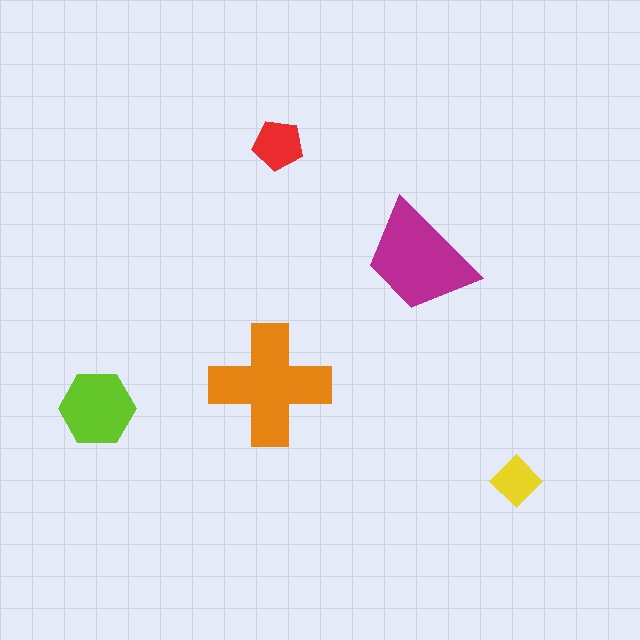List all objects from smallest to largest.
The yellow diamond, the red pentagon, the lime hexagon, the magenta trapezoid, the orange cross.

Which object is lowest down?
The yellow diamond is bottommost.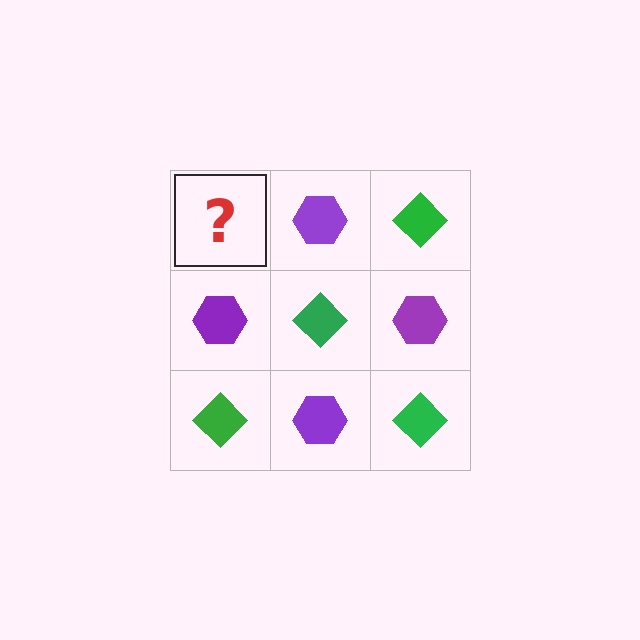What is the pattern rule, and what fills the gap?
The rule is that it alternates green diamond and purple hexagon in a checkerboard pattern. The gap should be filled with a green diamond.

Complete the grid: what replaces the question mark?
The question mark should be replaced with a green diamond.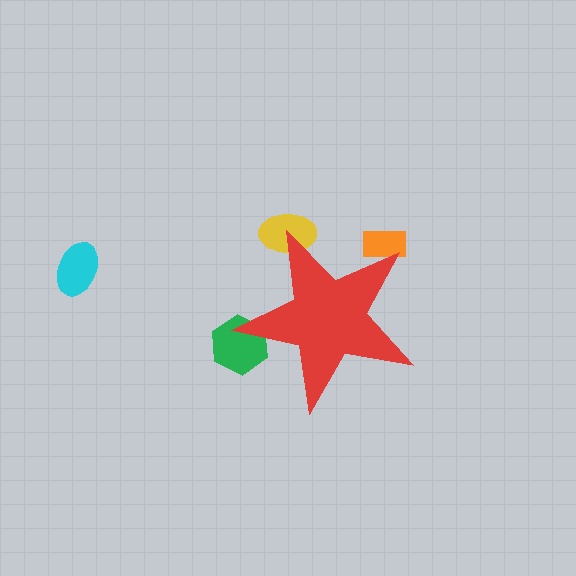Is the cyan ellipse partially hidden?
No, the cyan ellipse is fully visible.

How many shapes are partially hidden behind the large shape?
3 shapes are partially hidden.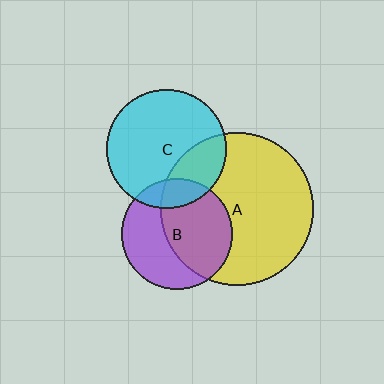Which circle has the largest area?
Circle A (yellow).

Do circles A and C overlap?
Yes.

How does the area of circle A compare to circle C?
Approximately 1.6 times.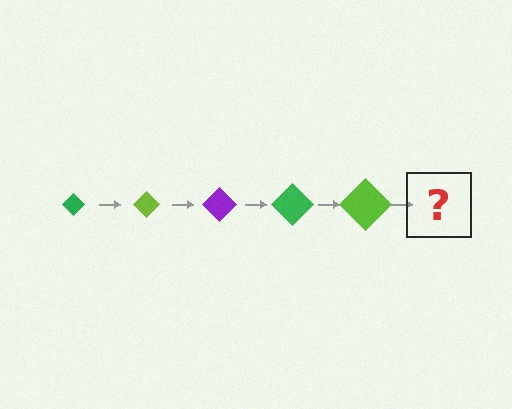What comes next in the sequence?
The next element should be a purple diamond, larger than the previous one.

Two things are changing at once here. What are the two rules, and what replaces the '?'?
The two rules are that the diamond grows larger each step and the color cycles through green, lime, and purple. The '?' should be a purple diamond, larger than the previous one.